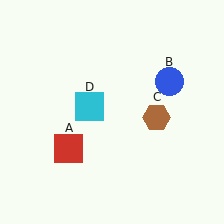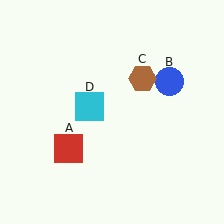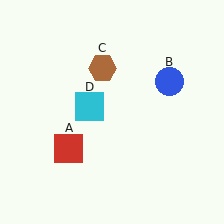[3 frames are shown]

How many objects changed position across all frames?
1 object changed position: brown hexagon (object C).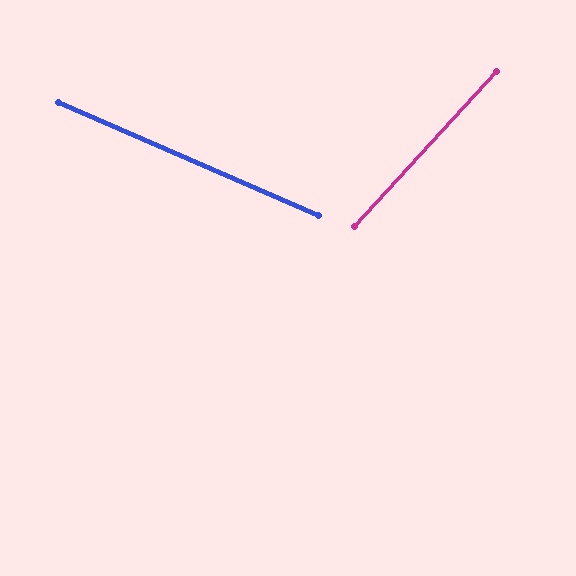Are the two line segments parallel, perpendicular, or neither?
Neither parallel nor perpendicular — they differ by about 71°.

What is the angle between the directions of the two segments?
Approximately 71 degrees.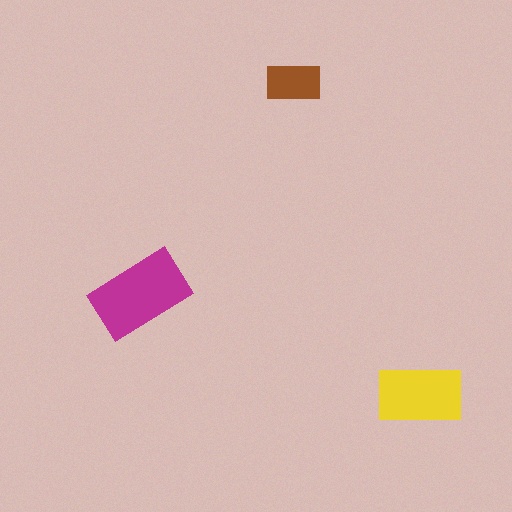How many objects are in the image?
There are 3 objects in the image.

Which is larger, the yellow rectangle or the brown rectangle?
The yellow one.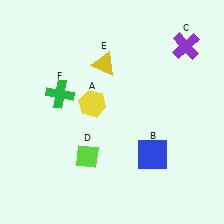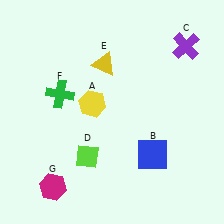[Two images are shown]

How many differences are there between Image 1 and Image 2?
There is 1 difference between the two images.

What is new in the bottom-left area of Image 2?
A magenta hexagon (G) was added in the bottom-left area of Image 2.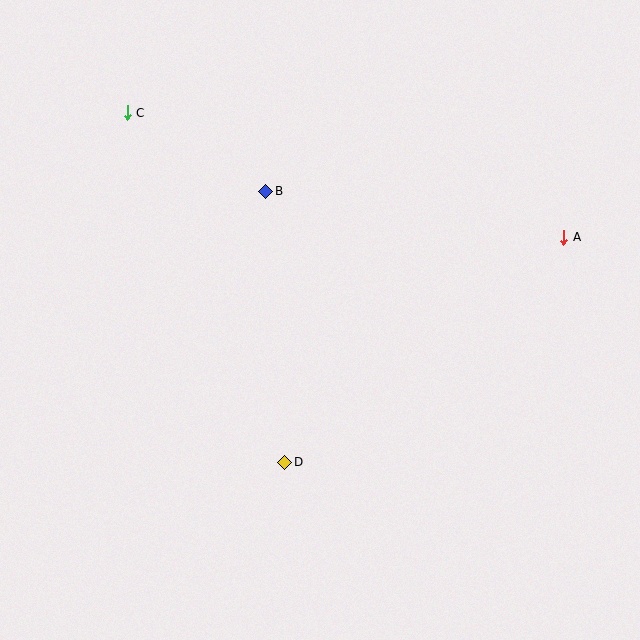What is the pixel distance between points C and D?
The distance between C and D is 384 pixels.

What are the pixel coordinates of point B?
Point B is at (266, 191).